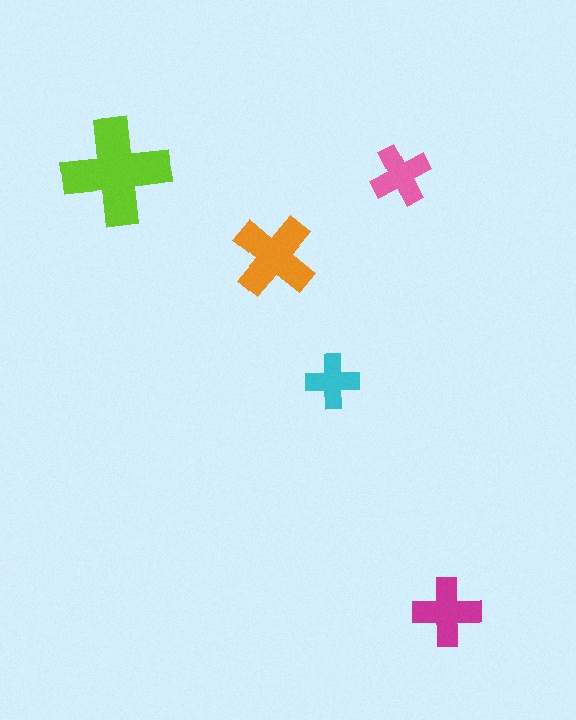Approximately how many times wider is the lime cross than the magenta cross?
About 1.5 times wider.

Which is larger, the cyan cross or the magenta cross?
The magenta one.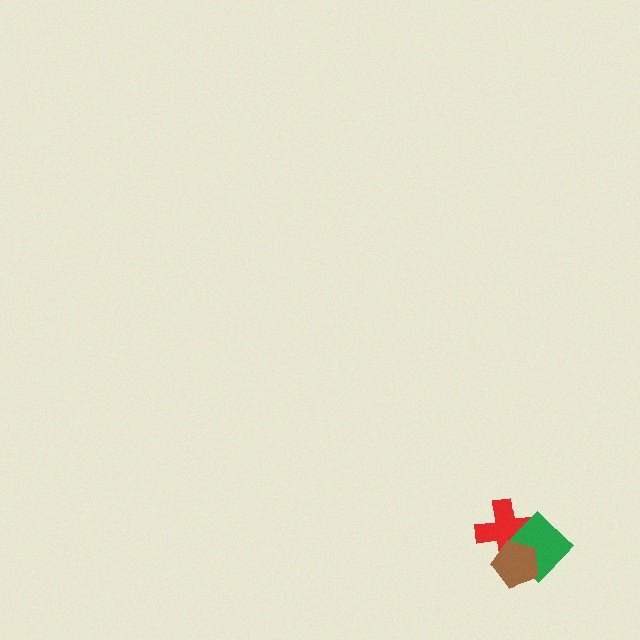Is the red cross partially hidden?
Yes, it is partially covered by another shape.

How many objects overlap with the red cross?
2 objects overlap with the red cross.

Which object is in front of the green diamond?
The brown pentagon is in front of the green diamond.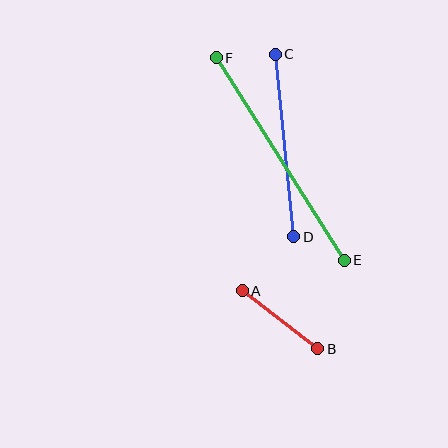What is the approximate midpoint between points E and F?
The midpoint is at approximately (280, 159) pixels.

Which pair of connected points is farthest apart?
Points E and F are farthest apart.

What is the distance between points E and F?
The distance is approximately 240 pixels.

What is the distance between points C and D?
The distance is approximately 183 pixels.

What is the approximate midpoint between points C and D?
The midpoint is at approximately (285, 145) pixels.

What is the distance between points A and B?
The distance is approximately 95 pixels.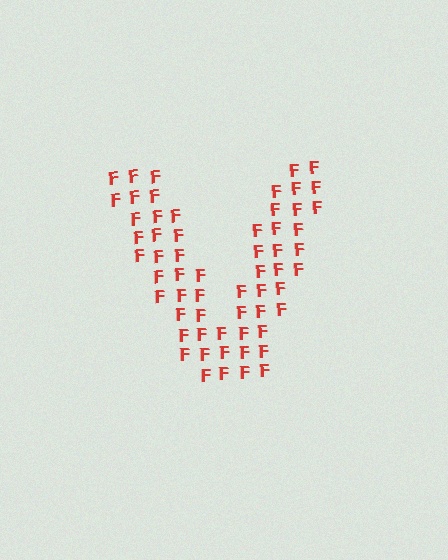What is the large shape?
The large shape is the letter V.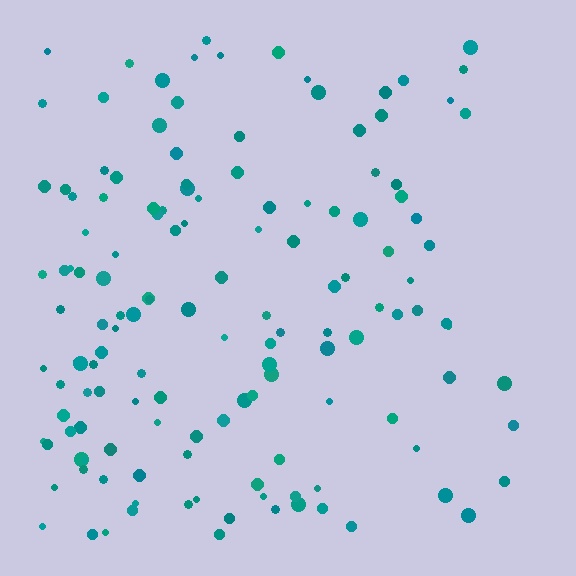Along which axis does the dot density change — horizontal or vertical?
Horizontal.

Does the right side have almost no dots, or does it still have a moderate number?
Still a moderate number, just noticeably fewer than the left.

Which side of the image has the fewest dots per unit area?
The right.